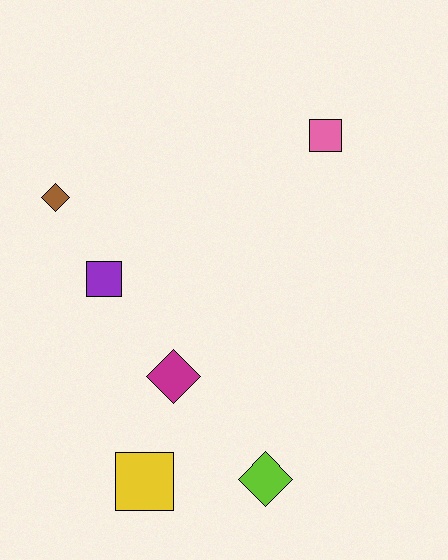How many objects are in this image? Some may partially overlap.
There are 6 objects.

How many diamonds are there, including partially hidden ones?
There are 3 diamonds.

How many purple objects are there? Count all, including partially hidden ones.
There is 1 purple object.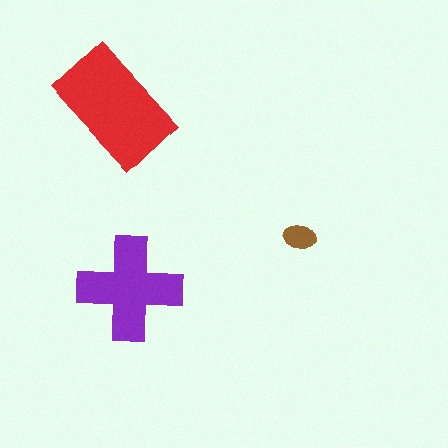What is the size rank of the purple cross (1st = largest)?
2nd.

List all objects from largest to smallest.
The red rectangle, the purple cross, the brown ellipse.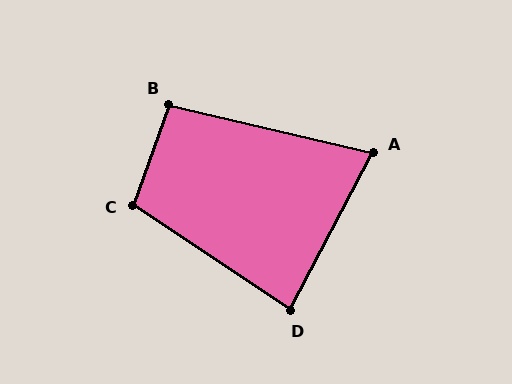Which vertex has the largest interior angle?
C, at approximately 104 degrees.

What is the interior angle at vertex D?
Approximately 84 degrees (acute).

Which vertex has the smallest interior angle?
A, at approximately 76 degrees.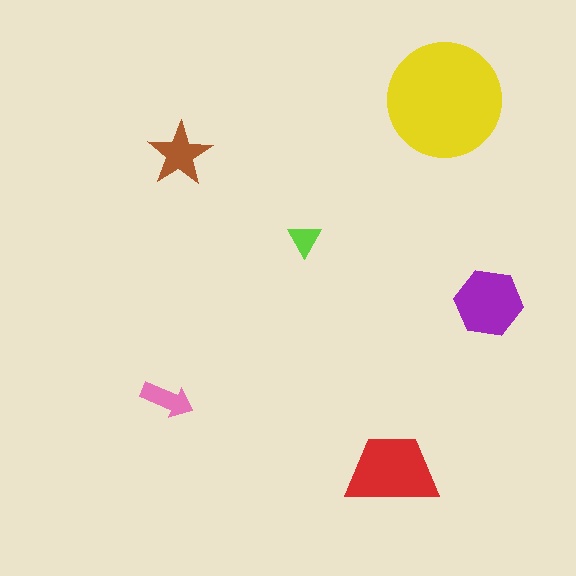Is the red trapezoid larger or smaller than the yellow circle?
Smaller.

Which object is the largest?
The yellow circle.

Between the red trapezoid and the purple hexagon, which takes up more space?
The red trapezoid.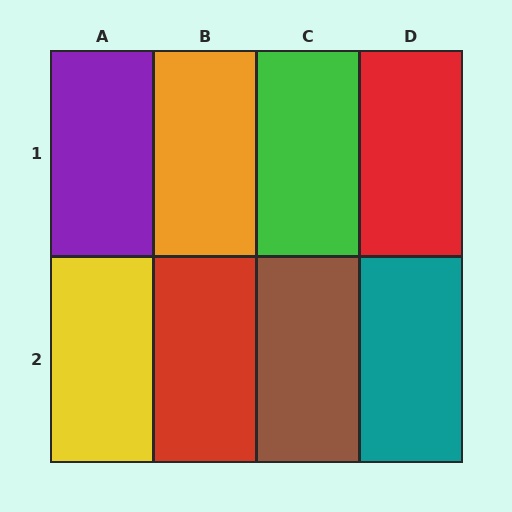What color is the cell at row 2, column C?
Brown.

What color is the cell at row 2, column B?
Red.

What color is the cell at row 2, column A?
Yellow.